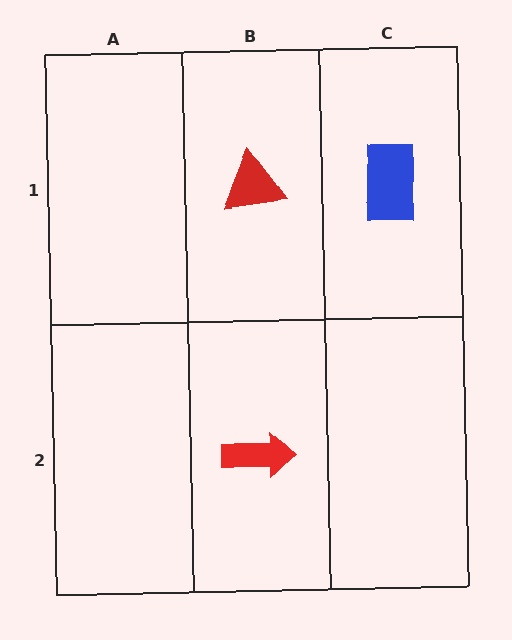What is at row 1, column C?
A blue rectangle.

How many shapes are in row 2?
1 shape.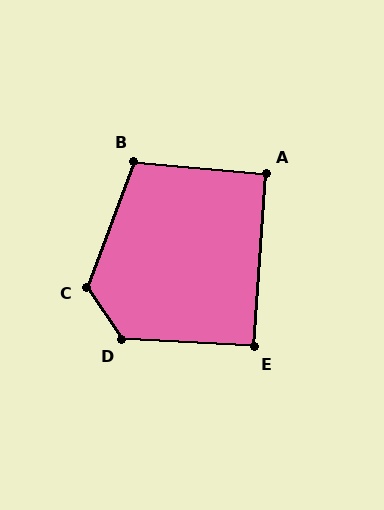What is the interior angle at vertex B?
Approximately 105 degrees (obtuse).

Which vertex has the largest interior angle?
D, at approximately 127 degrees.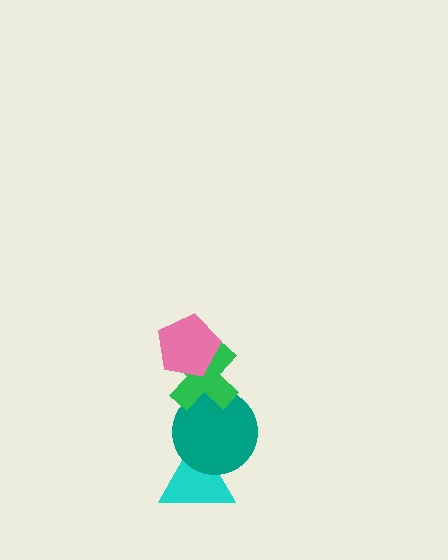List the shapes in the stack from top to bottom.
From top to bottom: the pink pentagon, the green cross, the teal circle, the cyan triangle.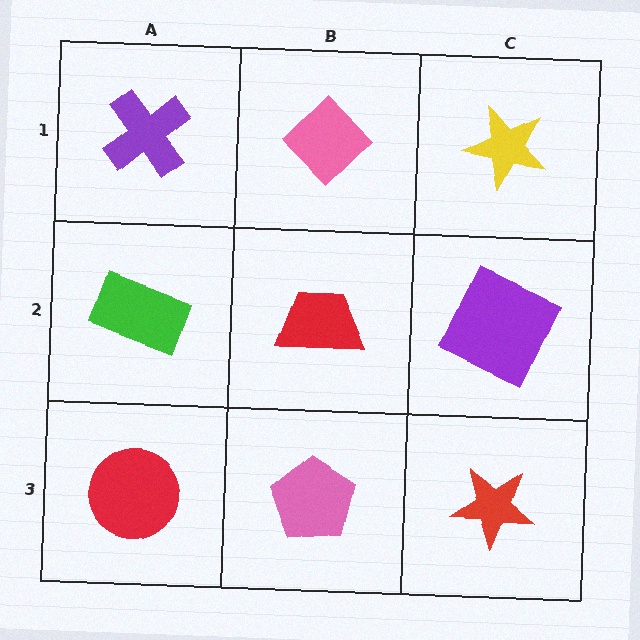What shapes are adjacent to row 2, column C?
A yellow star (row 1, column C), a red star (row 3, column C), a red trapezoid (row 2, column B).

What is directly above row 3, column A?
A green rectangle.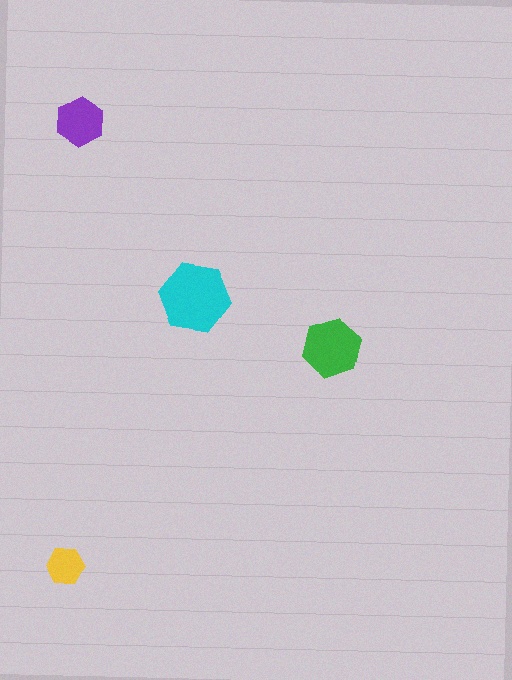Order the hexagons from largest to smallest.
the cyan one, the green one, the purple one, the yellow one.